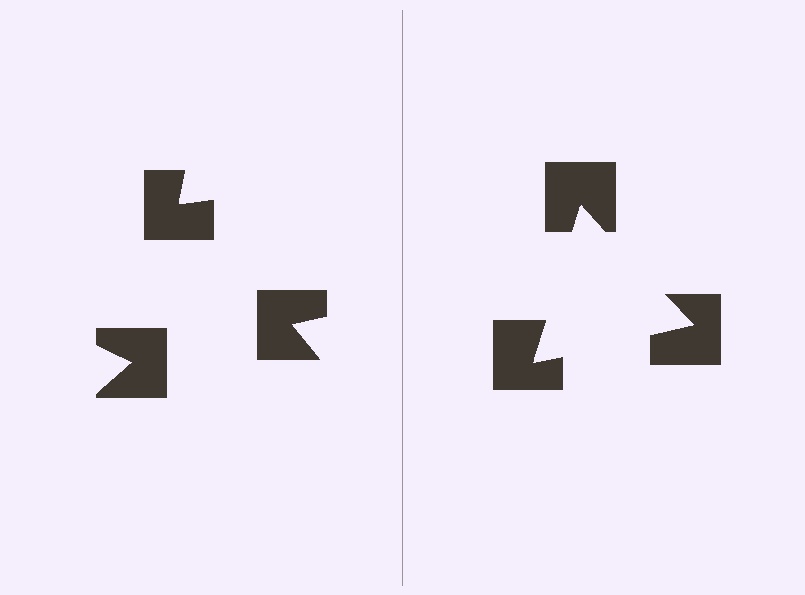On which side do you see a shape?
An illusory triangle appears on the right side. On the left side the wedge cuts are rotated, so no coherent shape forms.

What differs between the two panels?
The notched squares are positioned identically on both sides; only the wedge orientations differ. On the right they align to a triangle; on the left they are misaligned.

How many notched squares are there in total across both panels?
6 — 3 on each side.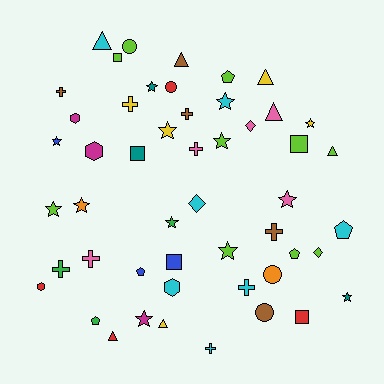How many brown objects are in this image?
There are 5 brown objects.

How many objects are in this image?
There are 50 objects.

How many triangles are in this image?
There are 7 triangles.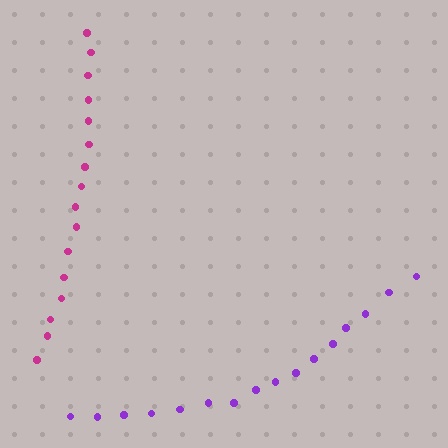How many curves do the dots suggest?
There are 2 distinct paths.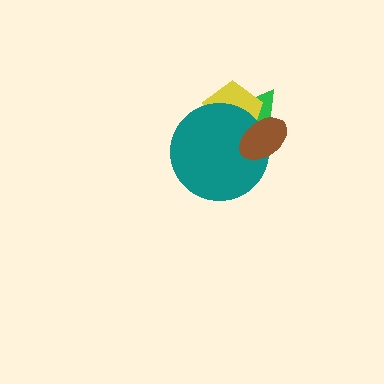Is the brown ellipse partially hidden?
No, no other shape covers it.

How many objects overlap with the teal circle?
3 objects overlap with the teal circle.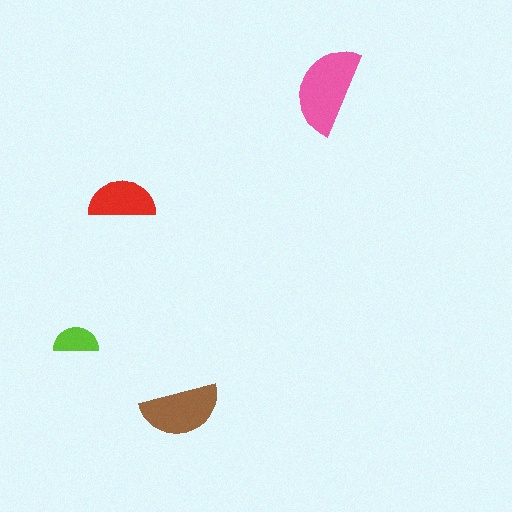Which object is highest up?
The pink semicircle is topmost.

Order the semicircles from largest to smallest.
the pink one, the brown one, the red one, the lime one.